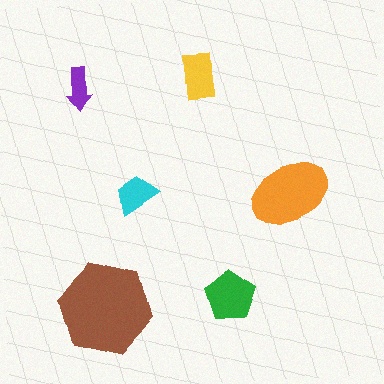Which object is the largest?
The brown hexagon.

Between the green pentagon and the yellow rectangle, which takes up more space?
The green pentagon.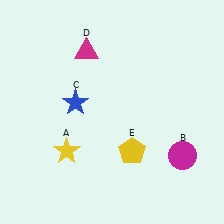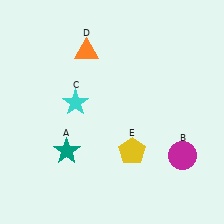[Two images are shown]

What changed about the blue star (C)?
In Image 1, C is blue. In Image 2, it changed to cyan.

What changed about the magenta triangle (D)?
In Image 1, D is magenta. In Image 2, it changed to orange.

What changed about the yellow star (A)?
In Image 1, A is yellow. In Image 2, it changed to teal.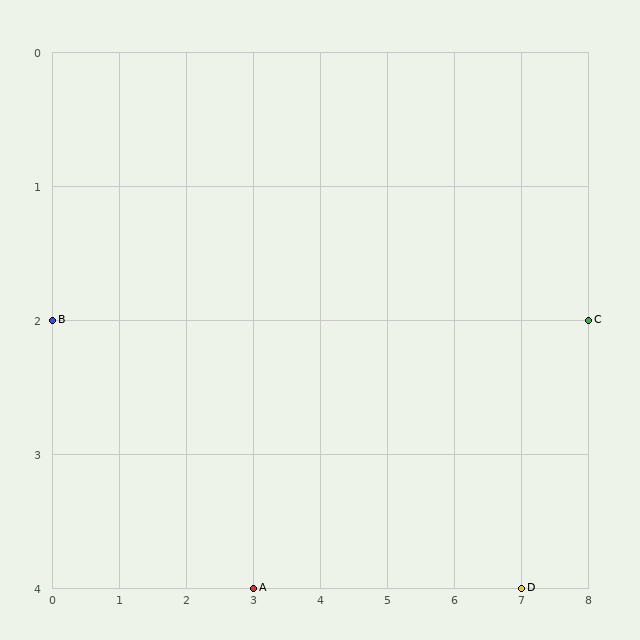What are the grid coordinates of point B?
Point B is at grid coordinates (0, 2).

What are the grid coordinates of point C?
Point C is at grid coordinates (8, 2).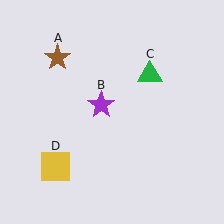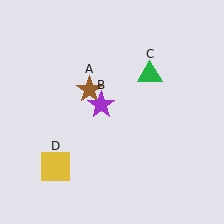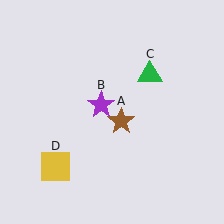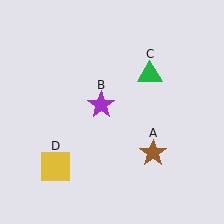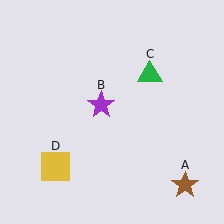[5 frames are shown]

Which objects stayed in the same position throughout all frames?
Purple star (object B) and green triangle (object C) and yellow square (object D) remained stationary.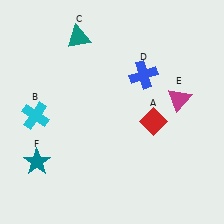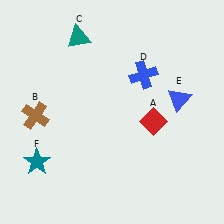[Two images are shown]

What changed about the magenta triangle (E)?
In Image 1, E is magenta. In Image 2, it changed to blue.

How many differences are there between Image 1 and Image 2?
There are 2 differences between the two images.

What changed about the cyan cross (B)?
In Image 1, B is cyan. In Image 2, it changed to brown.